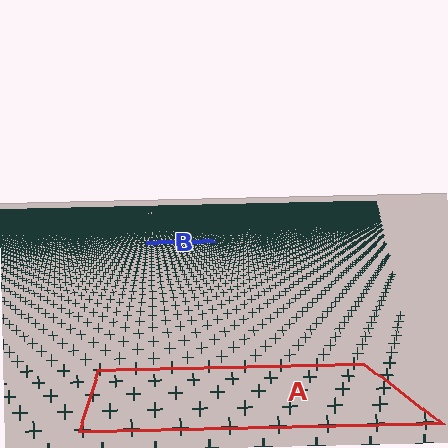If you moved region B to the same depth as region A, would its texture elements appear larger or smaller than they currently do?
They would appear larger. At a closer depth, the same texture elements are projected at a bigger on-screen size.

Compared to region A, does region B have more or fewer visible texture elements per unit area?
Region B has more texture elements per unit area — they are packed more densely because it is farther away.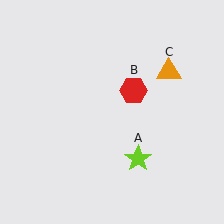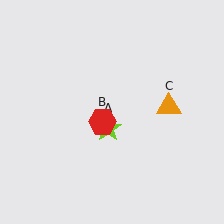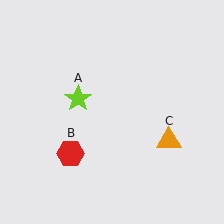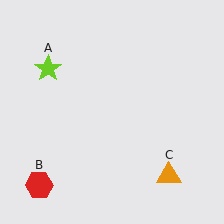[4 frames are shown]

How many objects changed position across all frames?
3 objects changed position: lime star (object A), red hexagon (object B), orange triangle (object C).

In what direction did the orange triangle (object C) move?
The orange triangle (object C) moved down.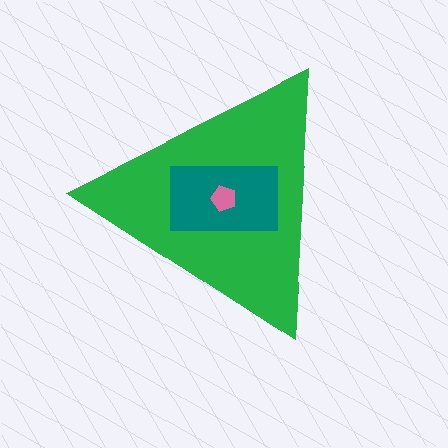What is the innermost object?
The pink pentagon.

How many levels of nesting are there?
3.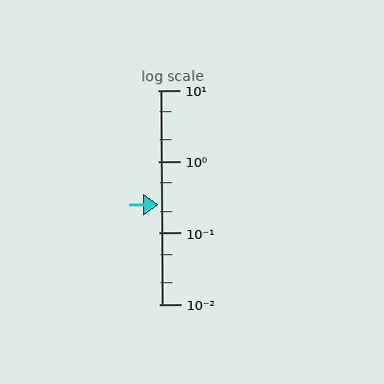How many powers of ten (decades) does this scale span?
The scale spans 3 decades, from 0.01 to 10.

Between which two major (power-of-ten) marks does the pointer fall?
The pointer is between 0.1 and 1.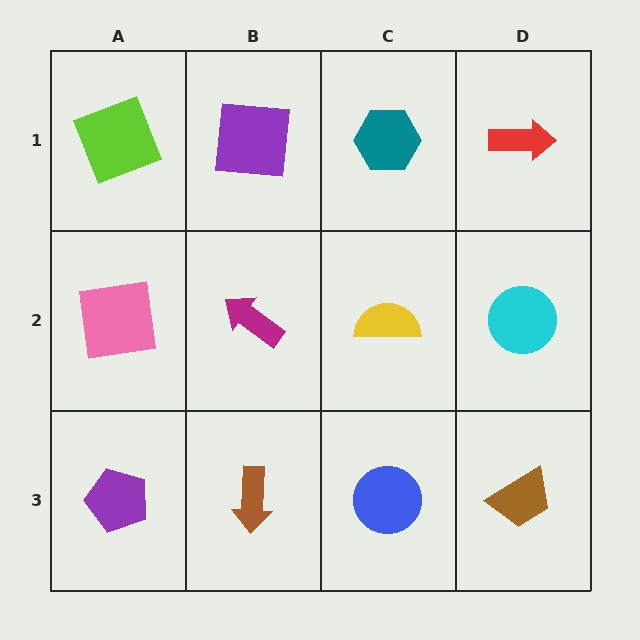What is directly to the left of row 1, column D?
A teal hexagon.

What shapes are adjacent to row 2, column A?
A lime square (row 1, column A), a purple pentagon (row 3, column A), a magenta arrow (row 2, column B).